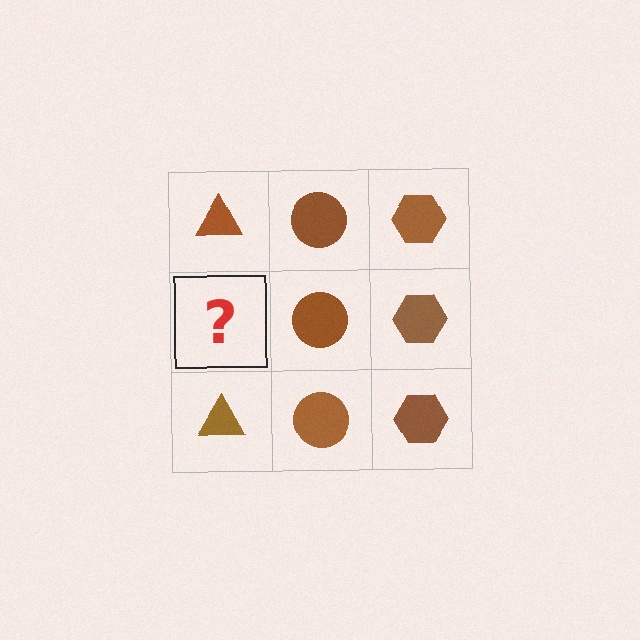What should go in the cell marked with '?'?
The missing cell should contain a brown triangle.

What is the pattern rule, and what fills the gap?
The rule is that each column has a consistent shape. The gap should be filled with a brown triangle.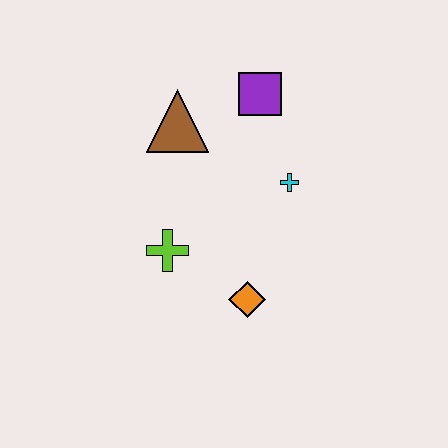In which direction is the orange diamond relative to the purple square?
The orange diamond is below the purple square.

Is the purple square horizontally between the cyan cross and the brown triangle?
Yes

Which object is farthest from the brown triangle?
The orange diamond is farthest from the brown triangle.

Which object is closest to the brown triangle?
The purple square is closest to the brown triangle.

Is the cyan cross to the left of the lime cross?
No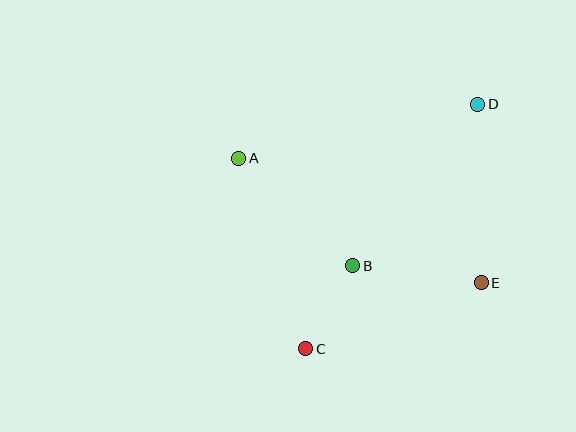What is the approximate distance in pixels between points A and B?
The distance between A and B is approximately 157 pixels.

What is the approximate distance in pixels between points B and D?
The distance between B and D is approximately 204 pixels.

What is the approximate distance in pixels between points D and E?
The distance between D and E is approximately 179 pixels.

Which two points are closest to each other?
Points B and C are closest to each other.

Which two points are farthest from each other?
Points C and D are farthest from each other.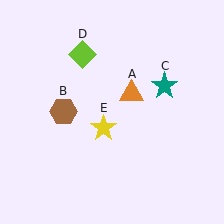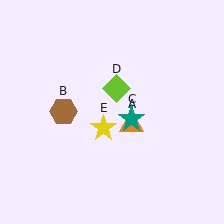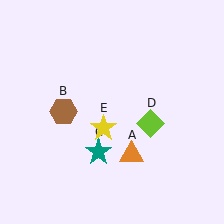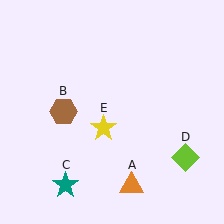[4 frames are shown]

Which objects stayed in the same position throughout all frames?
Brown hexagon (object B) and yellow star (object E) remained stationary.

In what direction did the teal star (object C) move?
The teal star (object C) moved down and to the left.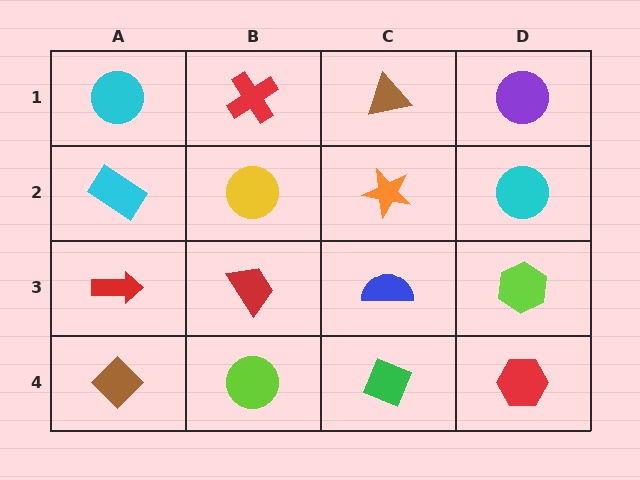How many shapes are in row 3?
4 shapes.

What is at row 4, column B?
A lime circle.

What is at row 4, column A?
A brown diamond.